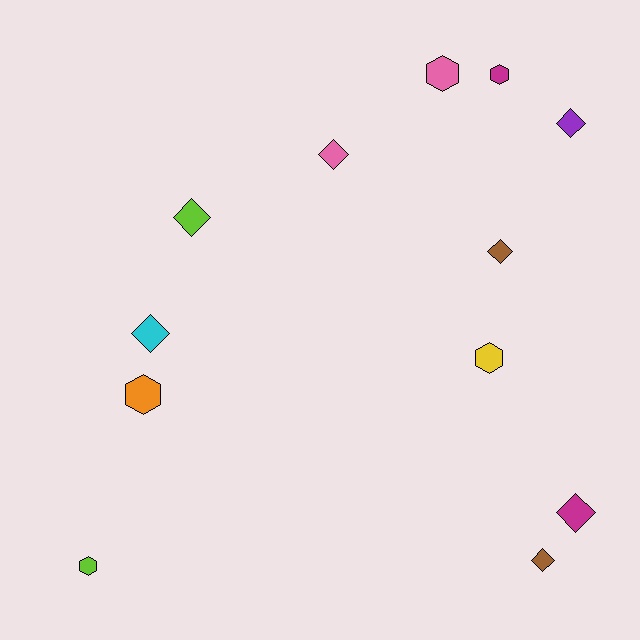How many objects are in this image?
There are 12 objects.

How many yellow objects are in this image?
There is 1 yellow object.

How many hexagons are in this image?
There are 5 hexagons.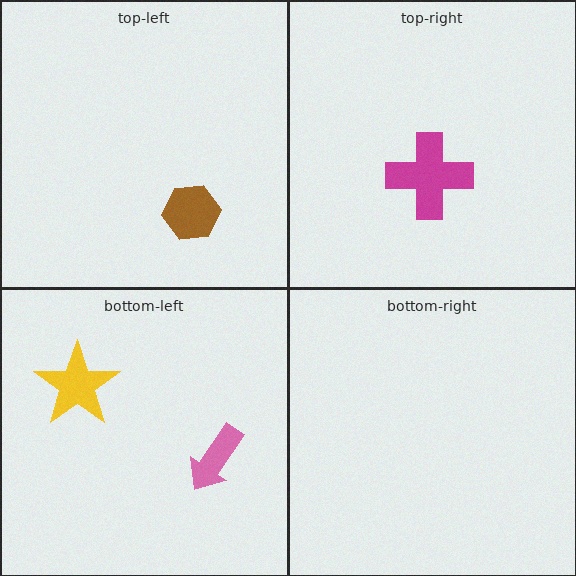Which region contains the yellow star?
The bottom-left region.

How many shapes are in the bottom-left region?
2.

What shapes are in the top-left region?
The brown hexagon.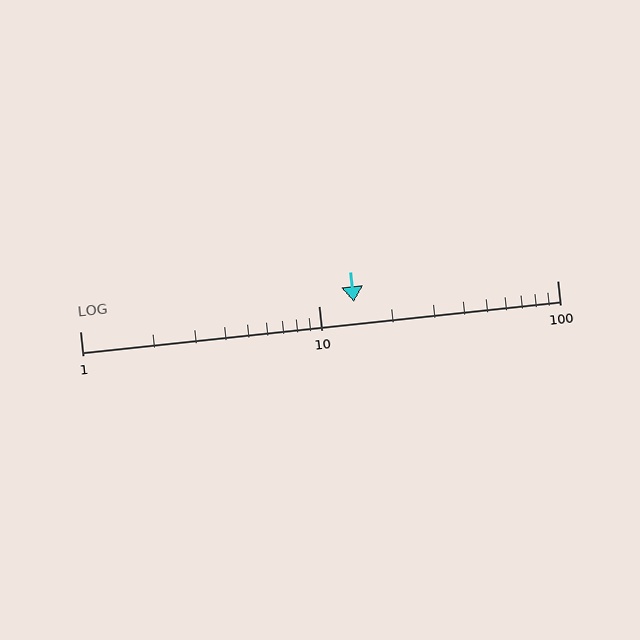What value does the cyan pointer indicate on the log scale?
The pointer indicates approximately 14.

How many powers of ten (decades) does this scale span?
The scale spans 2 decades, from 1 to 100.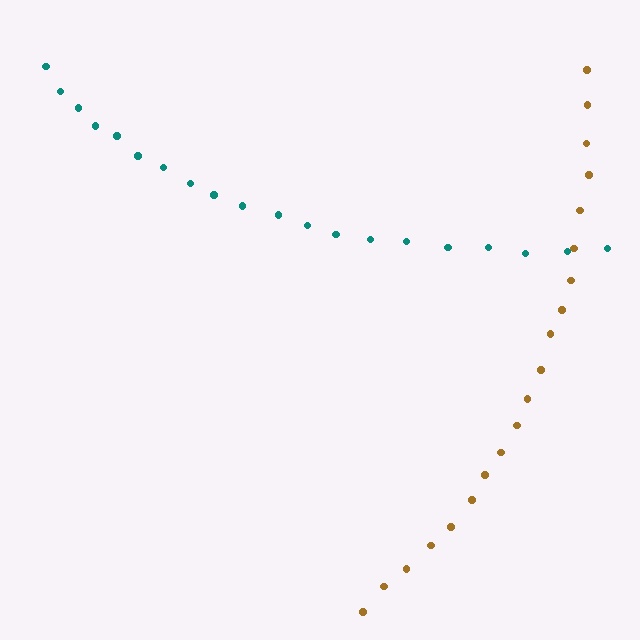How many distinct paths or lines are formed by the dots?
There are 2 distinct paths.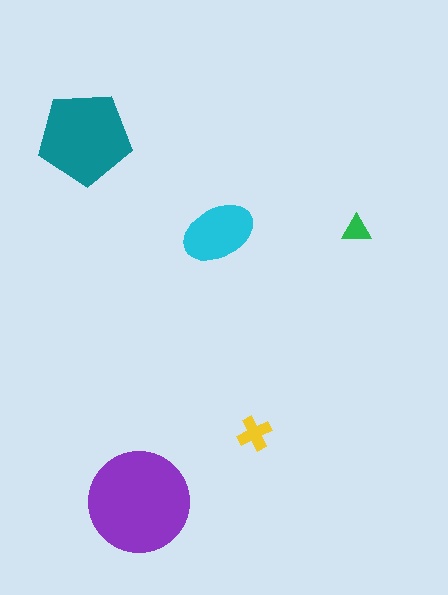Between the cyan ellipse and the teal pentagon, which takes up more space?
The teal pentagon.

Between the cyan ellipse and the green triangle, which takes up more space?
The cyan ellipse.